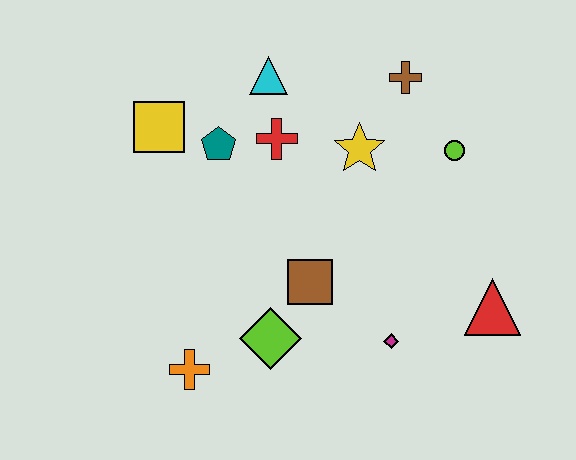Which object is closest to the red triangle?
The magenta diamond is closest to the red triangle.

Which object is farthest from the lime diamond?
The brown cross is farthest from the lime diamond.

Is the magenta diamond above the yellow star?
No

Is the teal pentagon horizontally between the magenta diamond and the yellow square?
Yes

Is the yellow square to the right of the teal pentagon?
No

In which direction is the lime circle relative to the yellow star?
The lime circle is to the right of the yellow star.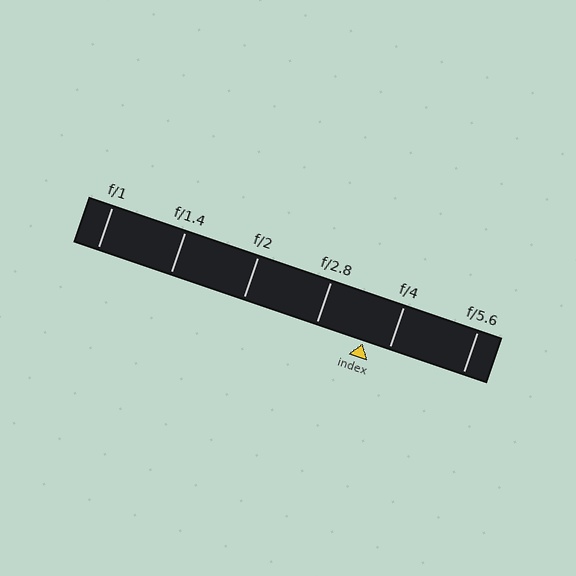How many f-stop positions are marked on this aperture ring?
There are 6 f-stop positions marked.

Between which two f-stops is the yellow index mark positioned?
The index mark is between f/2.8 and f/4.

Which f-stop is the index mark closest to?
The index mark is closest to f/4.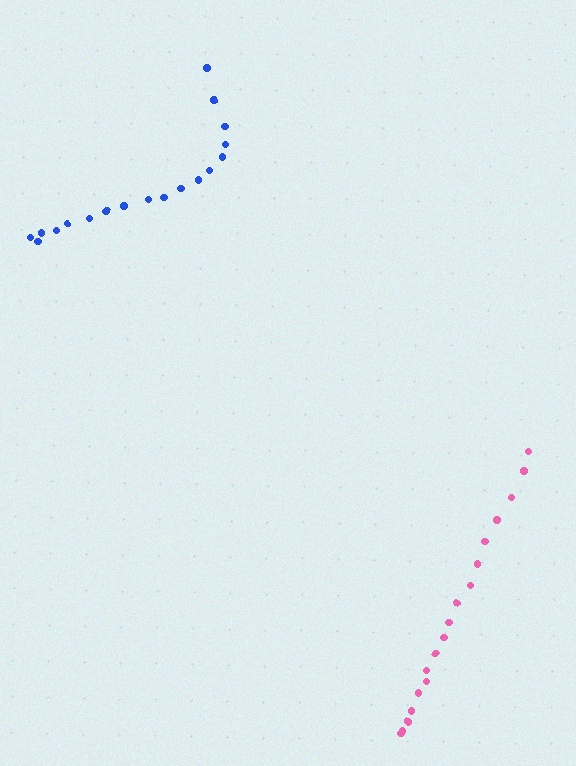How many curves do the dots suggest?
There are 2 distinct paths.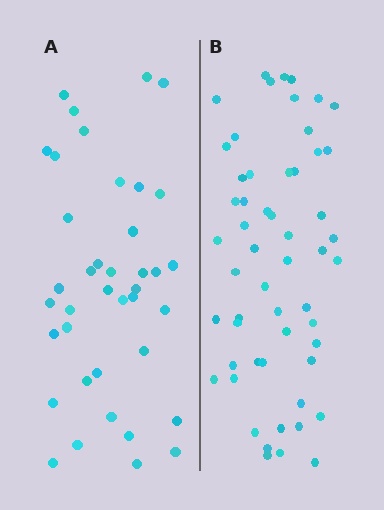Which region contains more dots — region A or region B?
Region B (the right region) has more dots.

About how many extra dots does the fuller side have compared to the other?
Region B has approximately 15 more dots than region A.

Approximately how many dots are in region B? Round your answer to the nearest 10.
About 60 dots. (The exact count is 55, which rounds to 60.)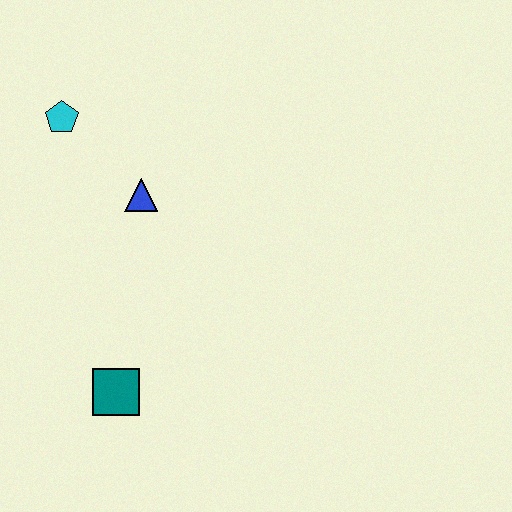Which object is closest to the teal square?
The blue triangle is closest to the teal square.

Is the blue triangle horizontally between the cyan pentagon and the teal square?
No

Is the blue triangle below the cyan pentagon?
Yes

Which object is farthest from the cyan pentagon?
The teal square is farthest from the cyan pentagon.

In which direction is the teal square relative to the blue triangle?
The teal square is below the blue triangle.